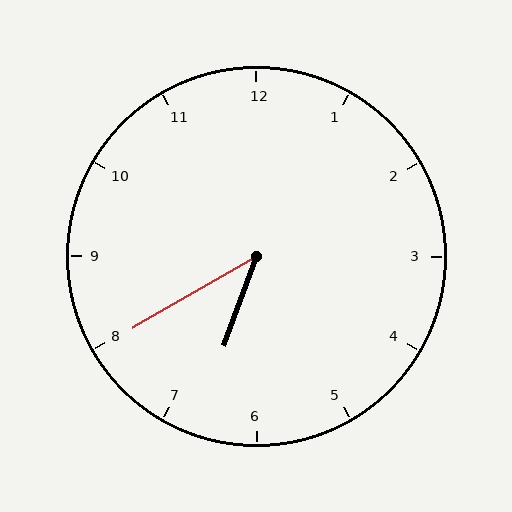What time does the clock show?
6:40.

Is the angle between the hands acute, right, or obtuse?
It is acute.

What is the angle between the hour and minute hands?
Approximately 40 degrees.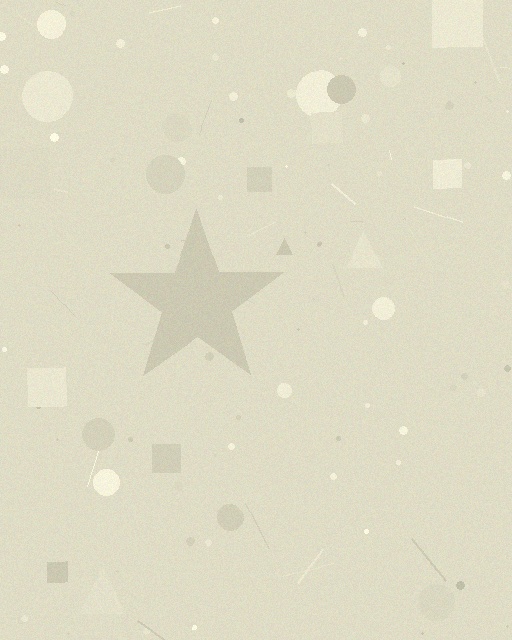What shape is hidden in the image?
A star is hidden in the image.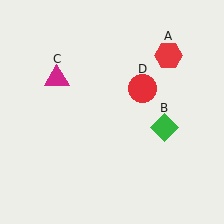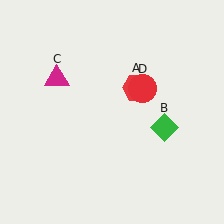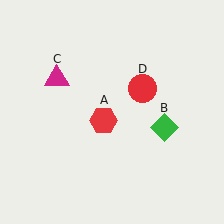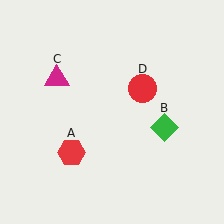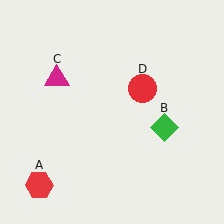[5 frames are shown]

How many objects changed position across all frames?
1 object changed position: red hexagon (object A).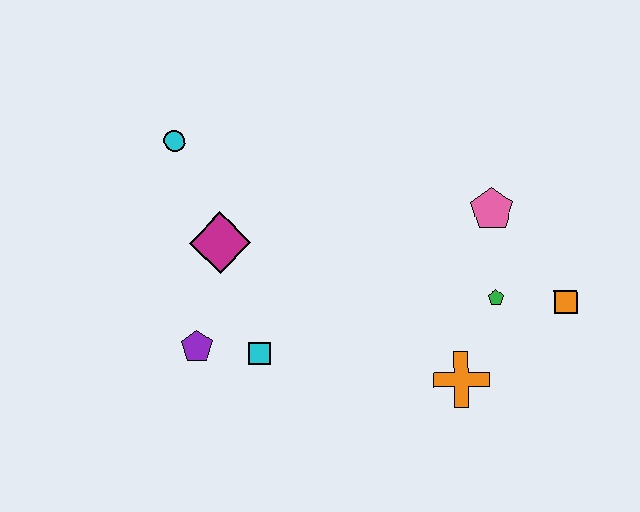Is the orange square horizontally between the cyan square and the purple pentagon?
No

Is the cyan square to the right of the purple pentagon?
Yes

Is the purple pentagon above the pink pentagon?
No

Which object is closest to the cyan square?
The purple pentagon is closest to the cyan square.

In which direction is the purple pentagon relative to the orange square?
The purple pentagon is to the left of the orange square.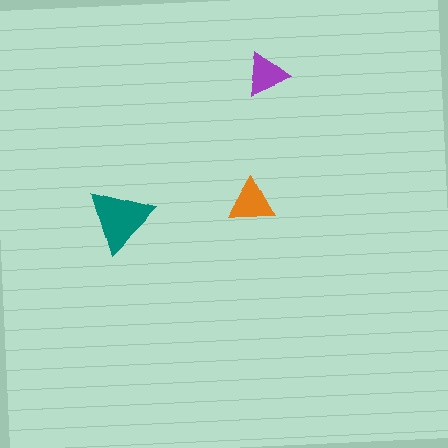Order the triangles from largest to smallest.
the teal one, the orange one, the purple one.